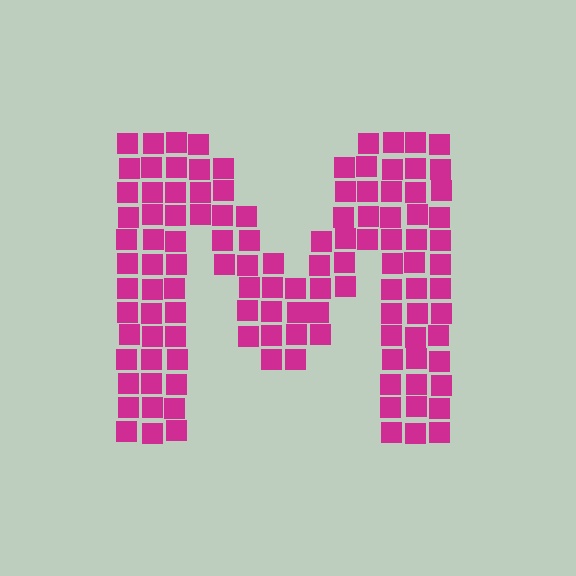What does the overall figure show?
The overall figure shows the letter M.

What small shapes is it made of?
It is made of small squares.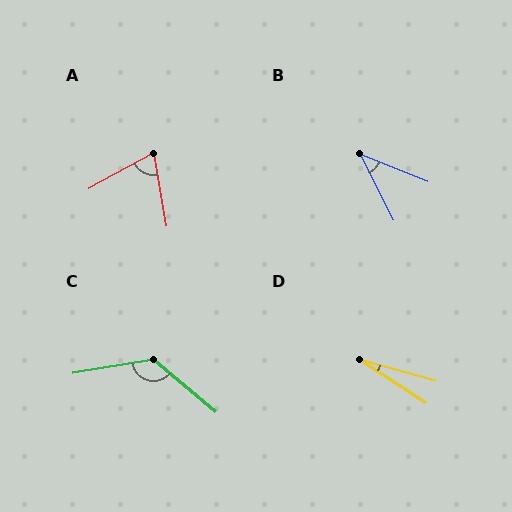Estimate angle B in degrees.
Approximately 41 degrees.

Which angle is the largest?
C, at approximately 131 degrees.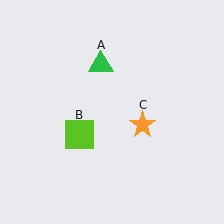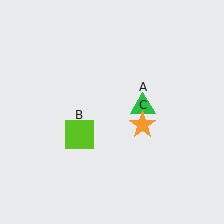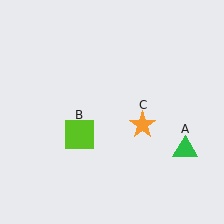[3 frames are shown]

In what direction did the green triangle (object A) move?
The green triangle (object A) moved down and to the right.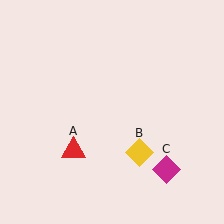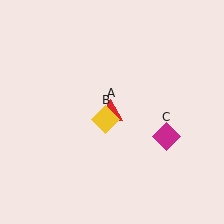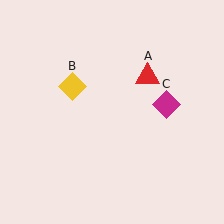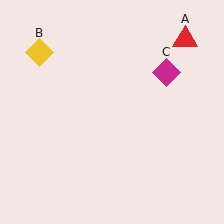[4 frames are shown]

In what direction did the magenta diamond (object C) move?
The magenta diamond (object C) moved up.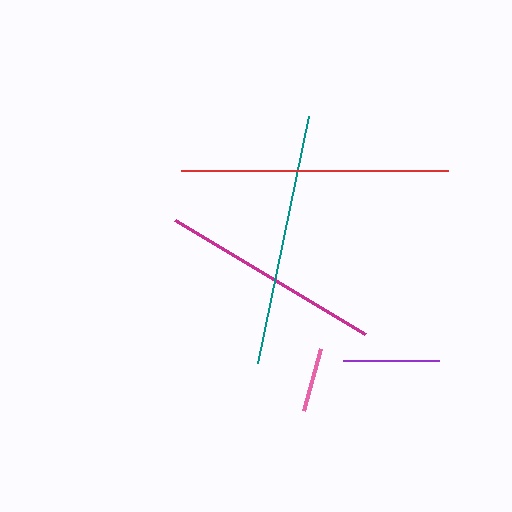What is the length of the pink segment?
The pink segment is approximately 64 pixels long.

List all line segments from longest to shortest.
From longest to shortest: red, teal, magenta, purple, pink.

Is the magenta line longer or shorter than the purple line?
The magenta line is longer than the purple line.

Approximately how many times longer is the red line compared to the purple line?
The red line is approximately 2.8 times the length of the purple line.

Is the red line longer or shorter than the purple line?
The red line is longer than the purple line.